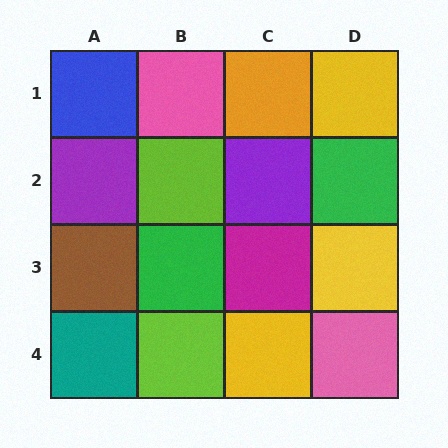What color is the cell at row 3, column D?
Yellow.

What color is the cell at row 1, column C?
Orange.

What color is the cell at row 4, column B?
Lime.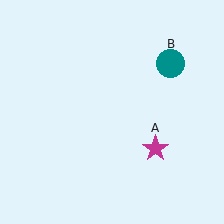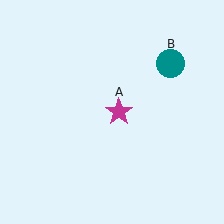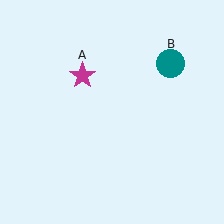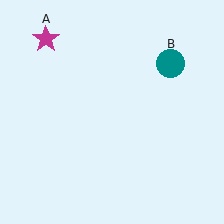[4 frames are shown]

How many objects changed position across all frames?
1 object changed position: magenta star (object A).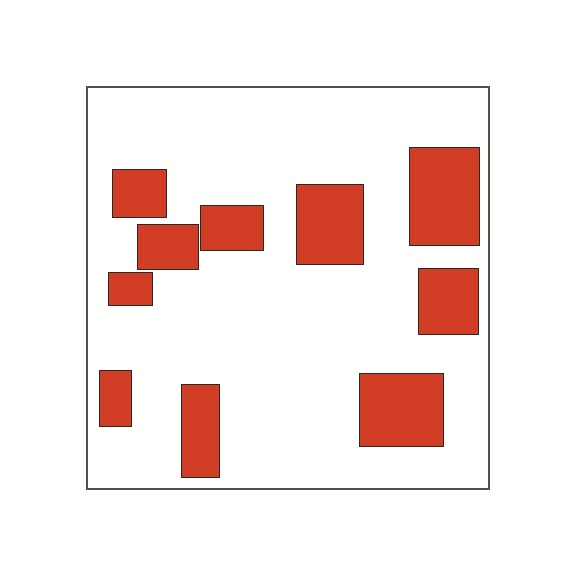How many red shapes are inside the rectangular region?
10.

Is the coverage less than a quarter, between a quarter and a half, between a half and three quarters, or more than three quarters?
Less than a quarter.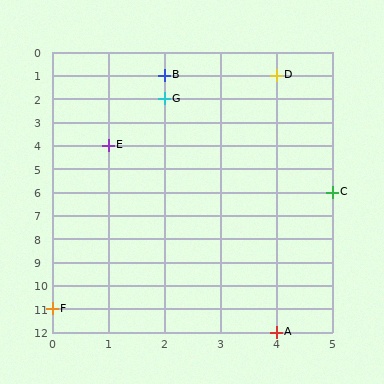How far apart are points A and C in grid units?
Points A and C are 1 column and 6 rows apart (about 6.1 grid units diagonally).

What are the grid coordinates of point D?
Point D is at grid coordinates (4, 1).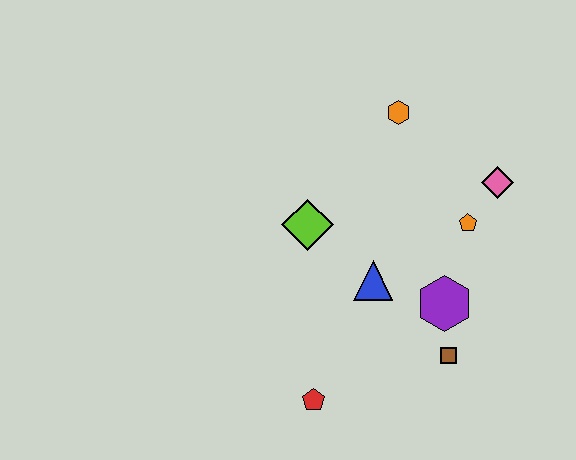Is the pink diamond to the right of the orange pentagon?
Yes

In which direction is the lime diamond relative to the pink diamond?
The lime diamond is to the left of the pink diamond.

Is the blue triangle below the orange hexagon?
Yes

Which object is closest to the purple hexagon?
The brown square is closest to the purple hexagon.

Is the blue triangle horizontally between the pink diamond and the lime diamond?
Yes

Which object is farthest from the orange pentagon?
The red pentagon is farthest from the orange pentagon.